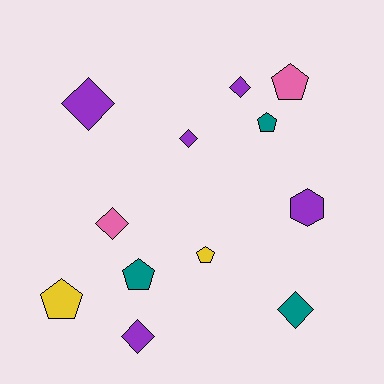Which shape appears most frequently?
Diamond, with 6 objects.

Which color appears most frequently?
Purple, with 5 objects.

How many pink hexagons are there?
There are no pink hexagons.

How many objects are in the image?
There are 12 objects.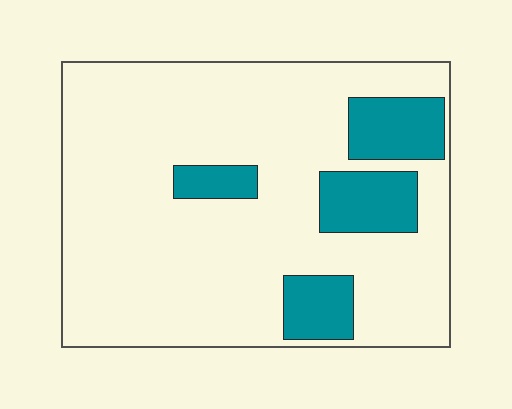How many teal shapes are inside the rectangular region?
4.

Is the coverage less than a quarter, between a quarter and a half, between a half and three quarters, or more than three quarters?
Less than a quarter.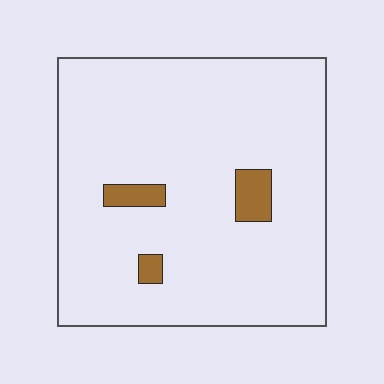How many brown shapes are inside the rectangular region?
3.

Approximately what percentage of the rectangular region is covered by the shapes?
Approximately 5%.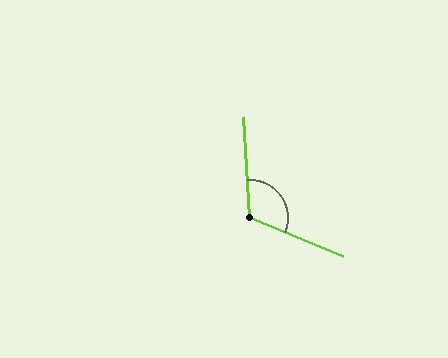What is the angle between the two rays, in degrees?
Approximately 116 degrees.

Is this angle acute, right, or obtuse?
It is obtuse.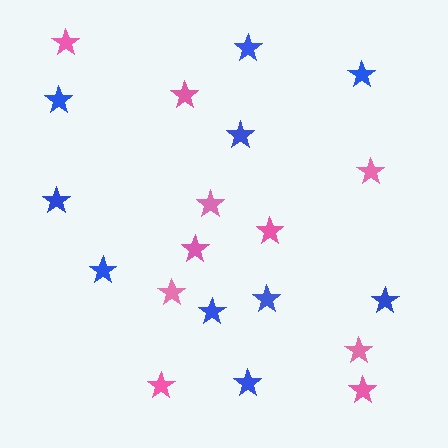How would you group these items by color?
There are 2 groups: one group of blue stars (10) and one group of pink stars (10).